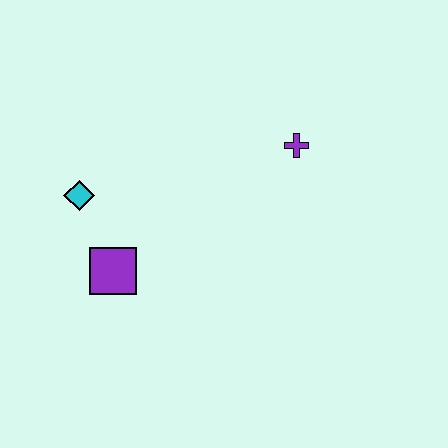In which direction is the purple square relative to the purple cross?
The purple square is to the left of the purple cross.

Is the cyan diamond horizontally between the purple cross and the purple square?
No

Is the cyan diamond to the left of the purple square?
Yes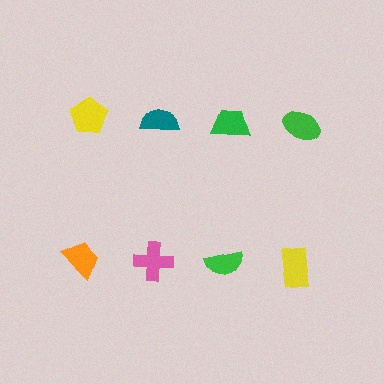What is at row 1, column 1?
A yellow pentagon.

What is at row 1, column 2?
A teal semicircle.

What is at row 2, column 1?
An orange trapezoid.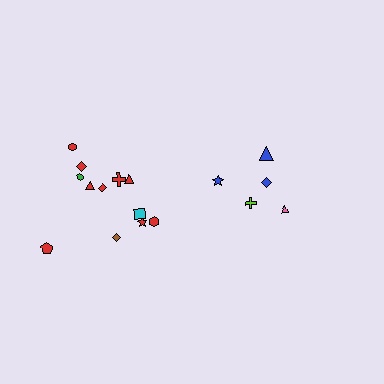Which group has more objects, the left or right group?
The left group.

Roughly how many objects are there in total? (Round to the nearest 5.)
Roughly 15 objects in total.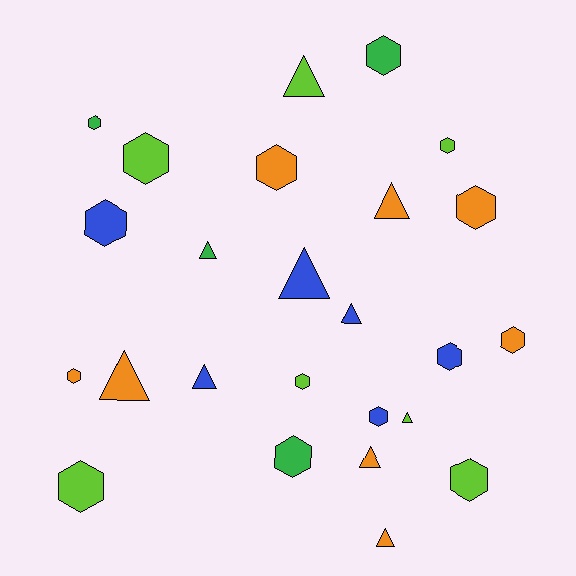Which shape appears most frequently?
Hexagon, with 15 objects.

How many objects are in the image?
There are 25 objects.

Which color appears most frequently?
Orange, with 8 objects.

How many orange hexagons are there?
There are 4 orange hexagons.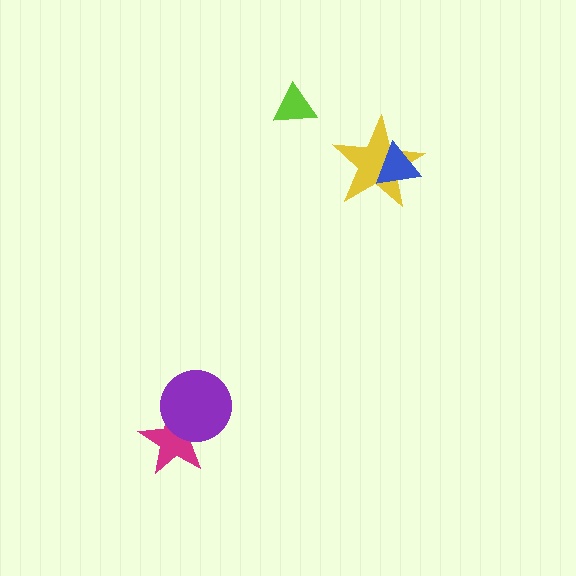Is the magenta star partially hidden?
Yes, it is partially covered by another shape.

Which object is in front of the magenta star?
The purple circle is in front of the magenta star.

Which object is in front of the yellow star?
The blue triangle is in front of the yellow star.